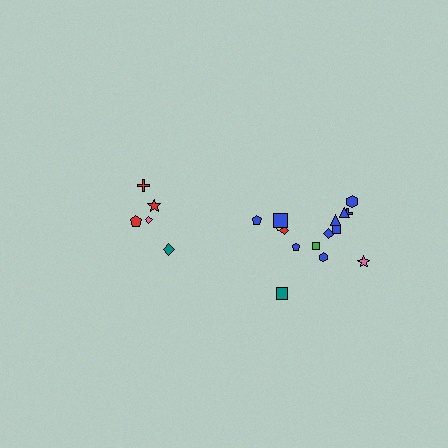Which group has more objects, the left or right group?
The right group.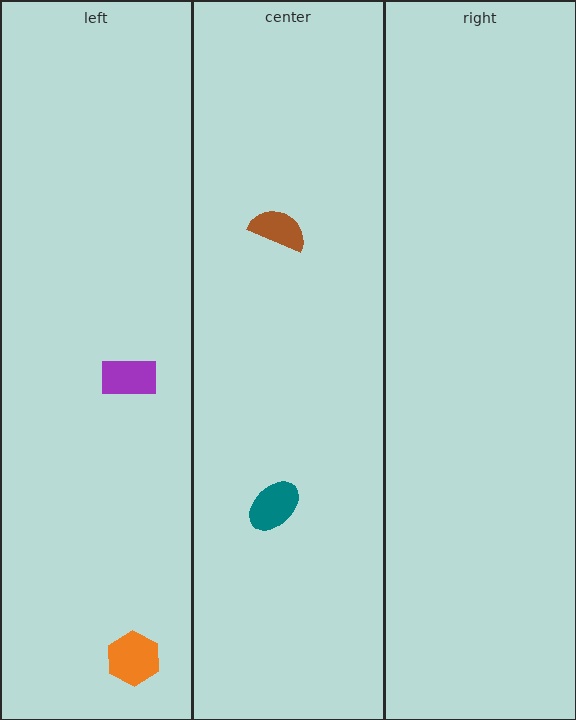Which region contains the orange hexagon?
The left region.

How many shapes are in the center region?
2.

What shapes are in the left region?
The orange hexagon, the purple rectangle.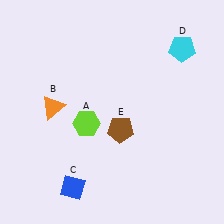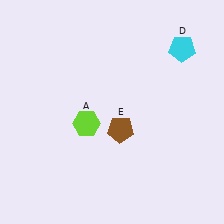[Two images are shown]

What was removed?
The orange triangle (B), the blue diamond (C) were removed in Image 2.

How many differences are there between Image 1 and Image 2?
There are 2 differences between the two images.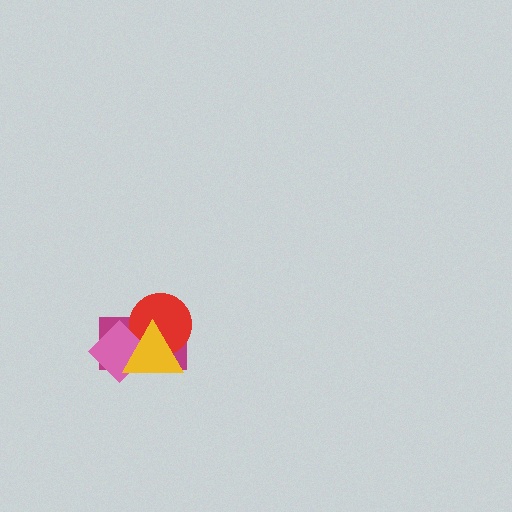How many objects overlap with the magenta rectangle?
3 objects overlap with the magenta rectangle.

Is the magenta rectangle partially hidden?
Yes, it is partially covered by another shape.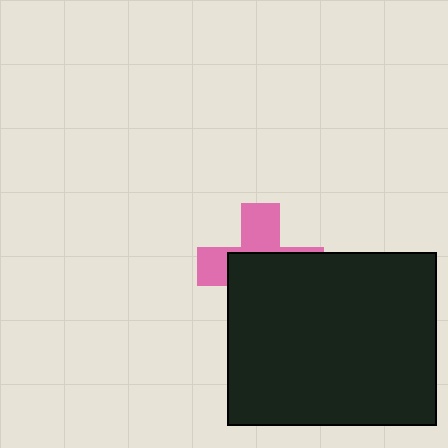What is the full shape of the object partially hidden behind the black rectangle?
The partially hidden object is a pink cross.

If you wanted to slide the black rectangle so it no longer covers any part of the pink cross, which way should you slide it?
Slide it down — that is the most direct way to separate the two shapes.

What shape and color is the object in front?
The object in front is a black rectangle.